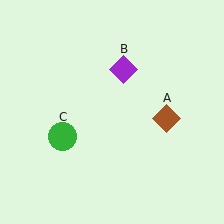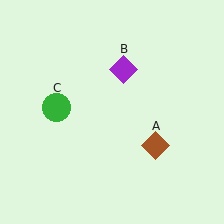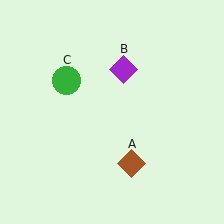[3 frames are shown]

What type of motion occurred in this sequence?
The brown diamond (object A), green circle (object C) rotated clockwise around the center of the scene.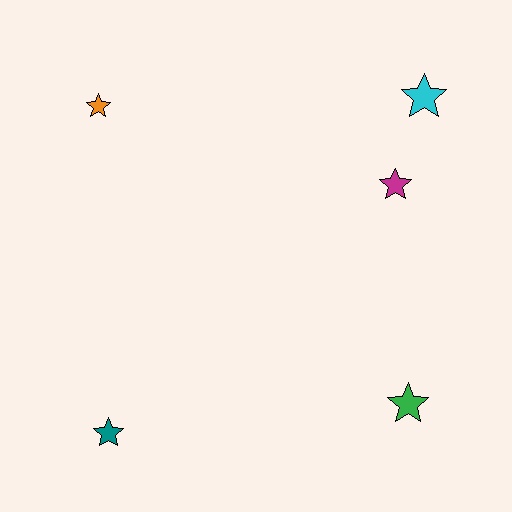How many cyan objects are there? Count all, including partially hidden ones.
There is 1 cyan object.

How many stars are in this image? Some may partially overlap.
There are 5 stars.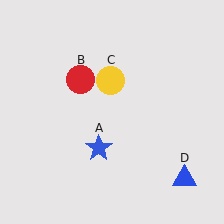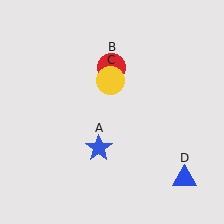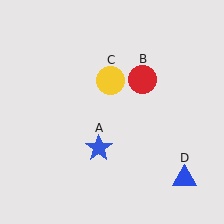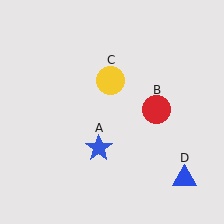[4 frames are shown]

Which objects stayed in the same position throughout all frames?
Blue star (object A) and yellow circle (object C) and blue triangle (object D) remained stationary.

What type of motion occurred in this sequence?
The red circle (object B) rotated clockwise around the center of the scene.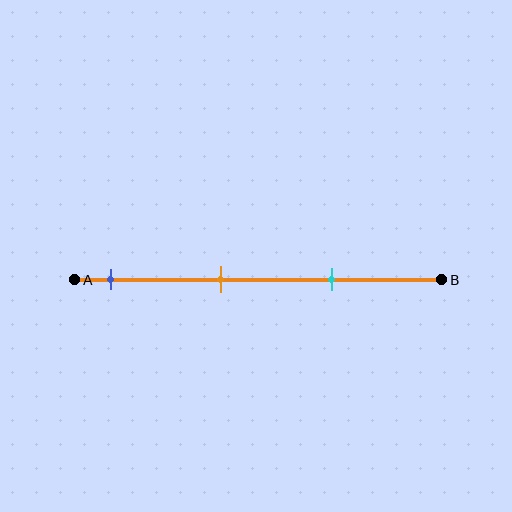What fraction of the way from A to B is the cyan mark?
The cyan mark is approximately 70% (0.7) of the way from A to B.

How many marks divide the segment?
There are 3 marks dividing the segment.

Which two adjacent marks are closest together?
The orange and cyan marks are the closest adjacent pair.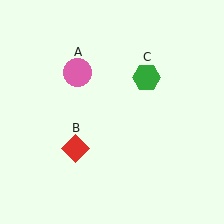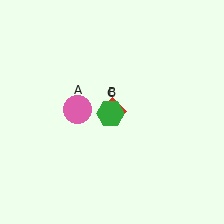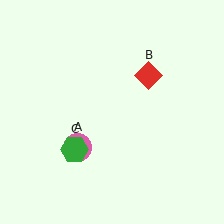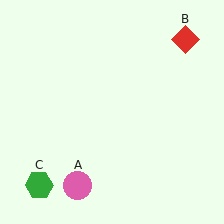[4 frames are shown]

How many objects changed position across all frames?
3 objects changed position: pink circle (object A), red diamond (object B), green hexagon (object C).